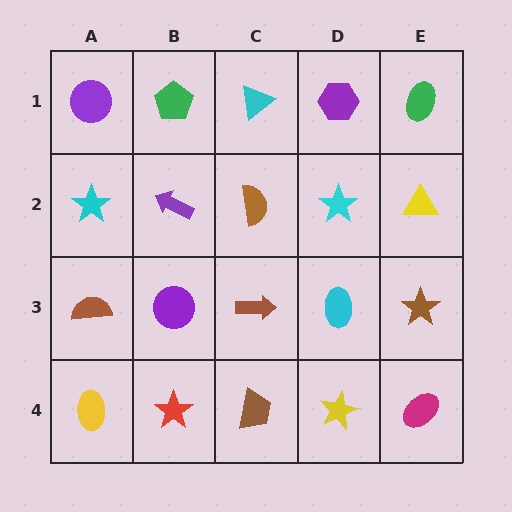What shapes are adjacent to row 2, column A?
A purple circle (row 1, column A), a brown semicircle (row 3, column A), a purple arrow (row 2, column B).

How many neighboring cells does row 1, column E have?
2.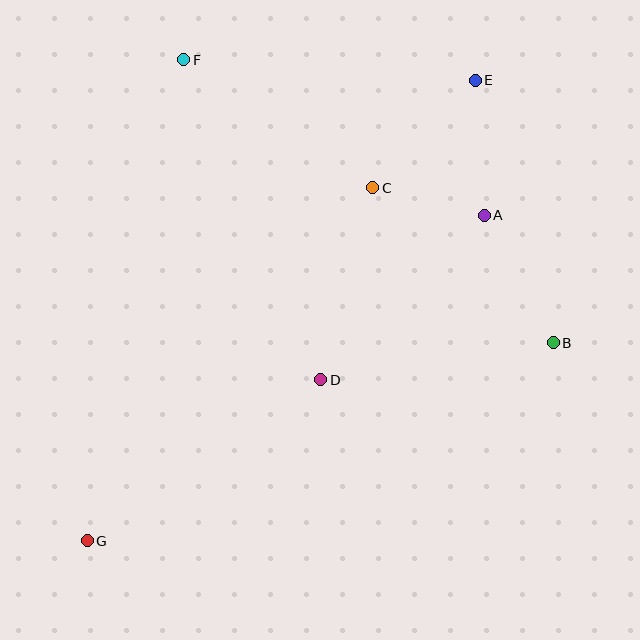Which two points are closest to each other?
Points A and C are closest to each other.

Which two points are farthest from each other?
Points E and G are farthest from each other.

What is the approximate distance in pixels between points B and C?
The distance between B and C is approximately 238 pixels.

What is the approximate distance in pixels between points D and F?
The distance between D and F is approximately 348 pixels.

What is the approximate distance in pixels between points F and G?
The distance between F and G is approximately 491 pixels.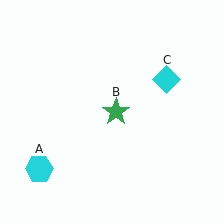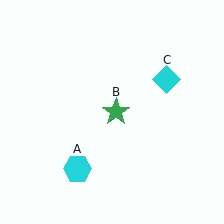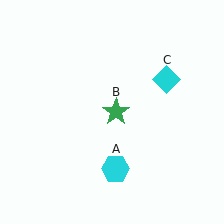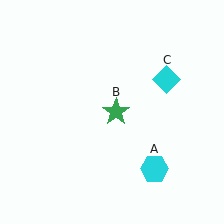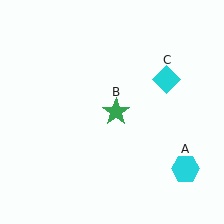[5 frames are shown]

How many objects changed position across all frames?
1 object changed position: cyan hexagon (object A).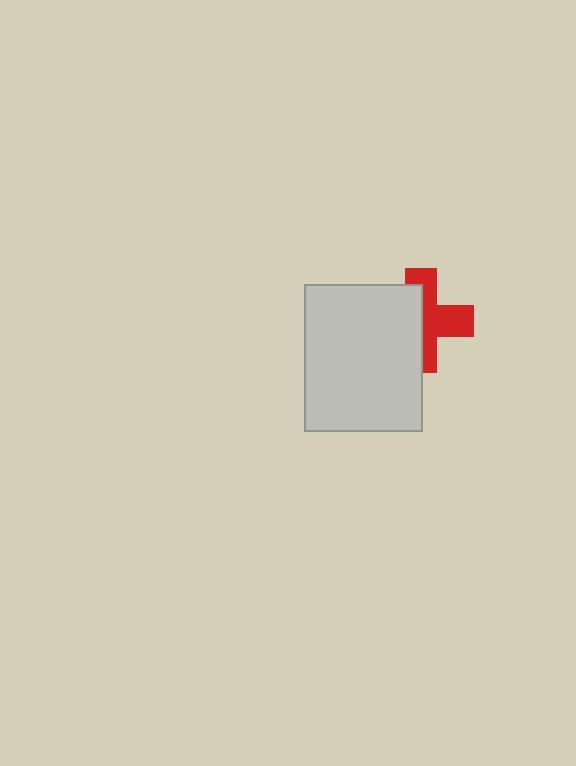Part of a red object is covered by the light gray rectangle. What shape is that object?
It is a cross.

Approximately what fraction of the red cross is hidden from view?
Roughly 49% of the red cross is hidden behind the light gray rectangle.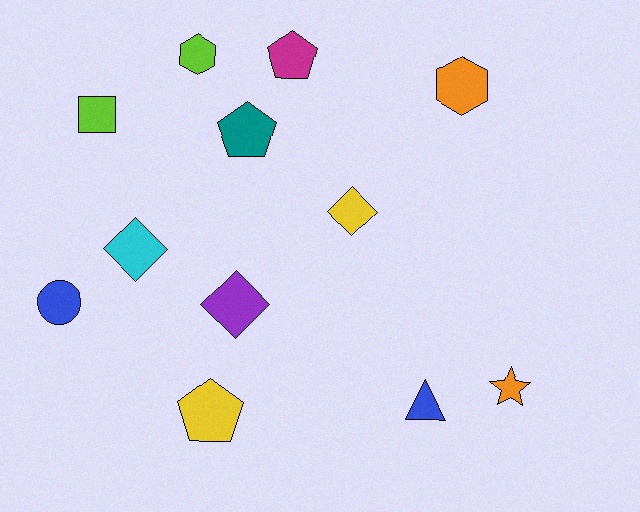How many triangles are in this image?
There is 1 triangle.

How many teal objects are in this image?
There is 1 teal object.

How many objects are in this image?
There are 12 objects.